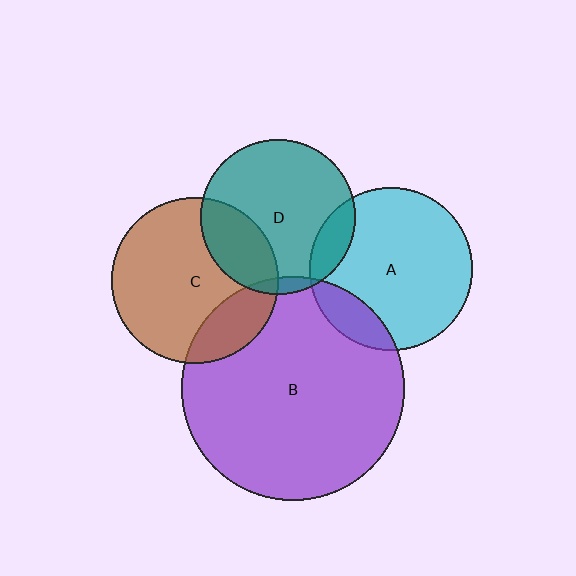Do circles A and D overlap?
Yes.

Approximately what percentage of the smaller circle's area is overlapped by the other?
Approximately 10%.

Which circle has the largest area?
Circle B (purple).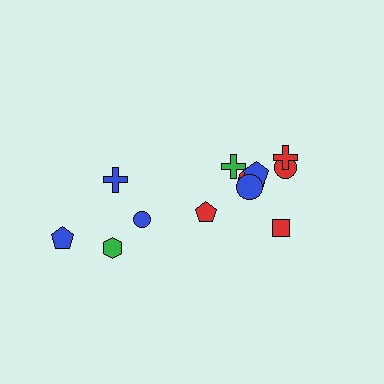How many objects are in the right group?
There are 8 objects.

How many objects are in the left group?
There are 4 objects.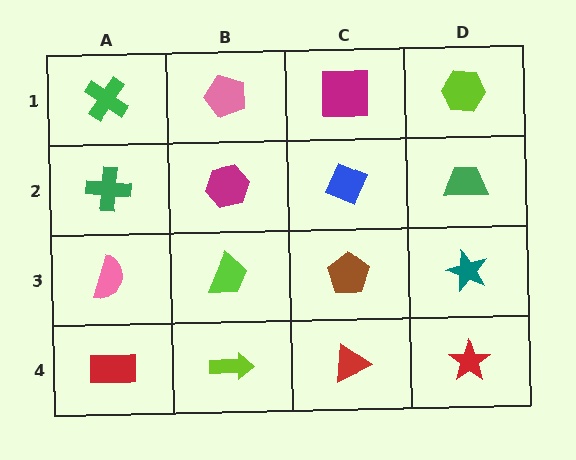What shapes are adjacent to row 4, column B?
A lime trapezoid (row 3, column B), a red rectangle (row 4, column A), a red triangle (row 4, column C).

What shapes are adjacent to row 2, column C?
A magenta square (row 1, column C), a brown pentagon (row 3, column C), a magenta hexagon (row 2, column B), a green trapezoid (row 2, column D).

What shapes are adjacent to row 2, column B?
A pink pentagon (row 1, column B), a lime trapezoid (row 3, column B), a green cross (row 2, column A), a blue diamond (row 2, column C).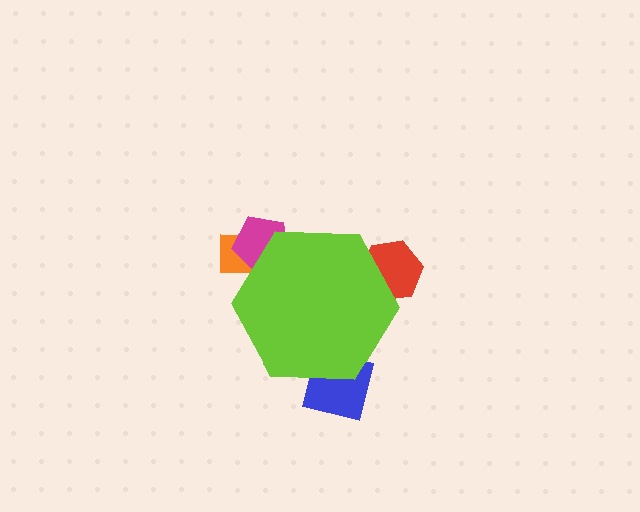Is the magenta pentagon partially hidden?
Yes, the magenta pentagon is partially hidden behind the lime hexagon.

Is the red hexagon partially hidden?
Yes, the red hexagon is partially hidden behind the lime hexagon.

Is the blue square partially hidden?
Yes, the blue square is partially hidden behind the lime hexagon.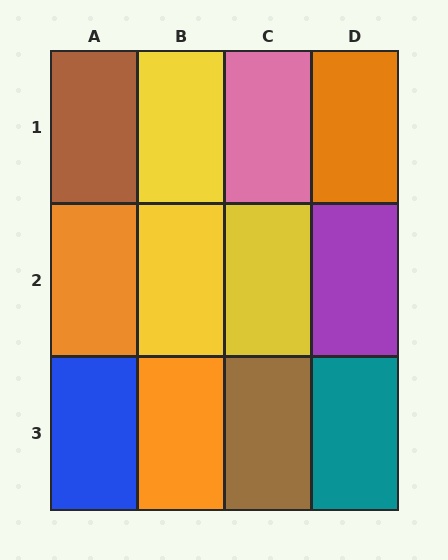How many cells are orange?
3 cells are orange.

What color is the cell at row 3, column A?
Blue.